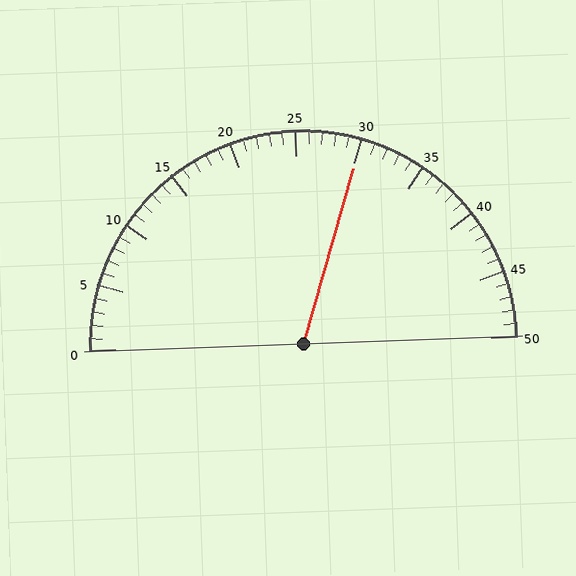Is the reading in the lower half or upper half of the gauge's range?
The reading is in the upper half of the range (0 to 50).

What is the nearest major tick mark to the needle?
The nearest major tick mark is 30.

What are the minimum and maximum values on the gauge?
The gauge ranges from 0 to 50.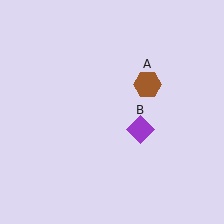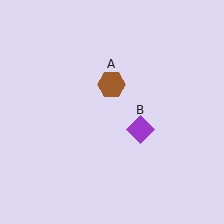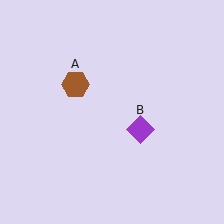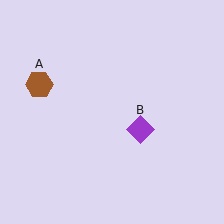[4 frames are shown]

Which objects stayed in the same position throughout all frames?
Purple diamond (object B) remained stationary.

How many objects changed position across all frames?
1 object changed position: brown hexagon (object A).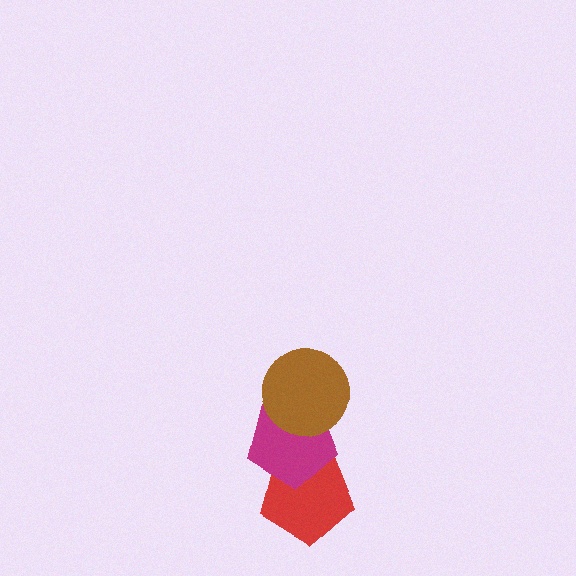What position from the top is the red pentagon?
The red pentagon is 3rd from the top.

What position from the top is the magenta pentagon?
The magenta pentagon is 2nd from the top.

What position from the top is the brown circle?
The brown circle is 1st from the top.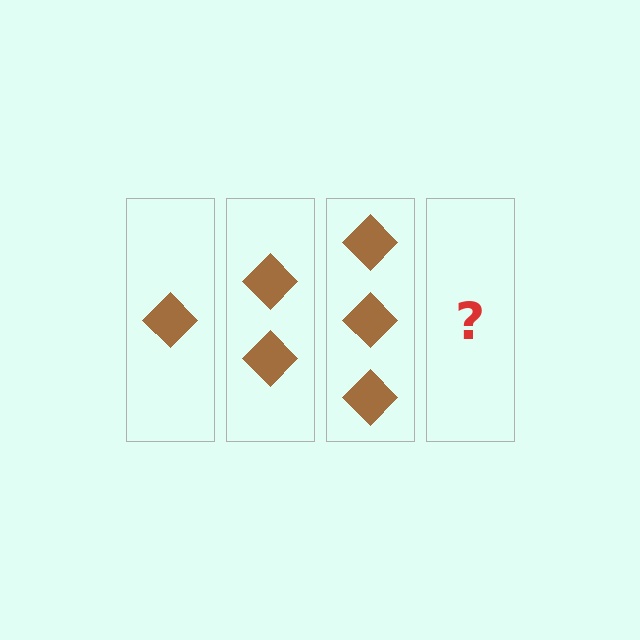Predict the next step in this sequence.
The next step is 4 diamonds.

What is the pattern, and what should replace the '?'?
The pattern is that each step adds one more diamond. The '?' should be 4 diamonds.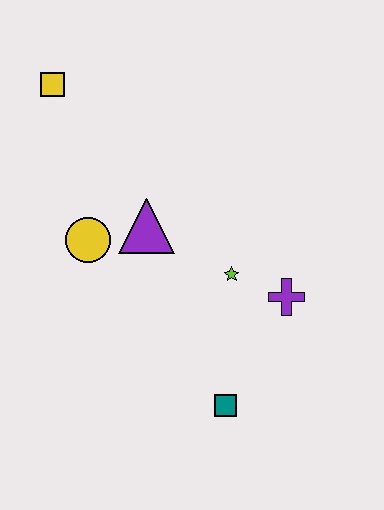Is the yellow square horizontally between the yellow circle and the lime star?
No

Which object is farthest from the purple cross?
The yellow square is farthest from the purple cross.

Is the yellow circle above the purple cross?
Yes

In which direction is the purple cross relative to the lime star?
The purple cross is to the right of the lime star.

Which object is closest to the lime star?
The purple cross is closest to the lime star.